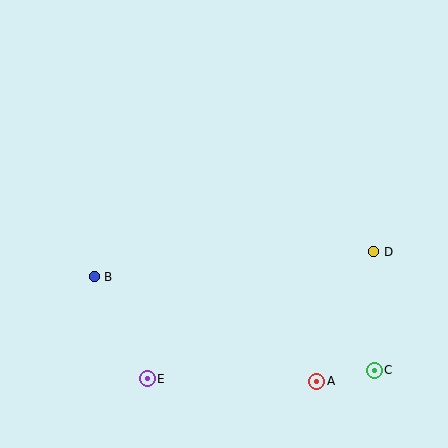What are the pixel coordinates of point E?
Point E is at (147, 379).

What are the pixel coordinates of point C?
Point C is at (374, 370).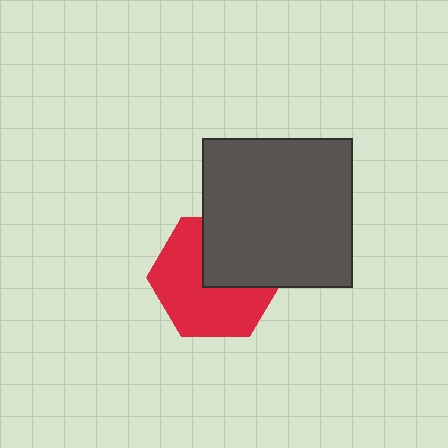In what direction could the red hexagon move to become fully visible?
The red hexagon could move toward the lower-left. That would shift it out from behind the dark gray square entirely.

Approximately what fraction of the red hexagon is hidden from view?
Roughly 38% of the red hexagon is hidden behind the dark gray square.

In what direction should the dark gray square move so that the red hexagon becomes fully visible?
The dark gray square should move toward the upper-right. That is the shortest direction to clear the overlap and leave the red hexagon fully visible.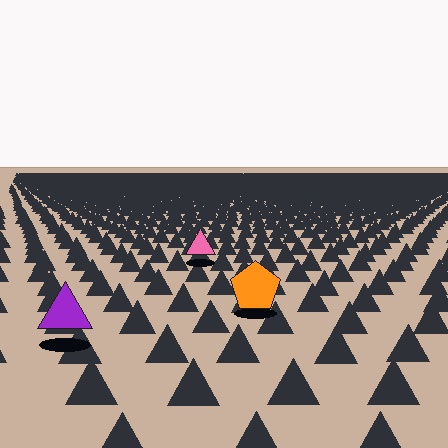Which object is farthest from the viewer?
The pink triangle is farthest from the viewer. It appears smaller and the ground texture around it is denser.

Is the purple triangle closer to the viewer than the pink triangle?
Yes. The purple triangle is closer — you can tell from the texture gradient: the ground texture is coarser near it.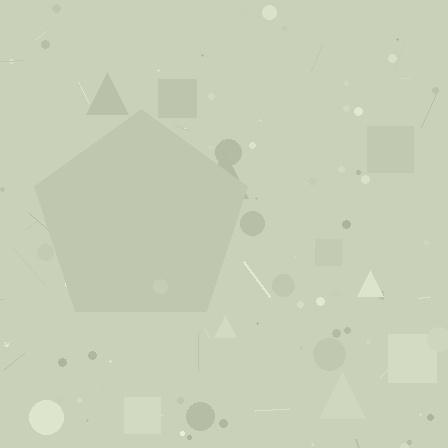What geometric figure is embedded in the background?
A pentagon is embedded in the background.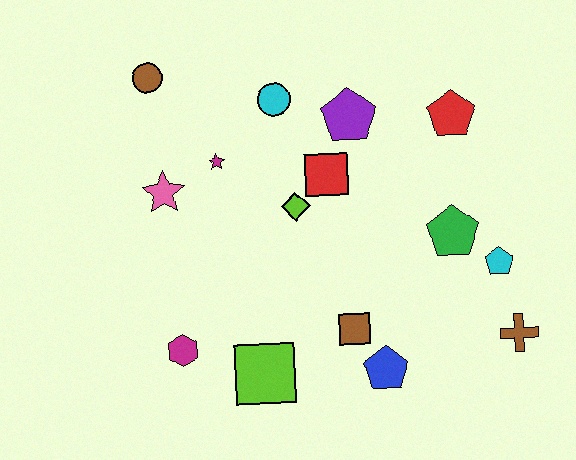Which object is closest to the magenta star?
The pink star is closest to the magenta star.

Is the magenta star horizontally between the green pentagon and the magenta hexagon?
Yes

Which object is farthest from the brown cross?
The brown circle is farthest from the brown cross.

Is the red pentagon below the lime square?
No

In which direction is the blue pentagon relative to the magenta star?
The blue pentagon is below the magenta star.